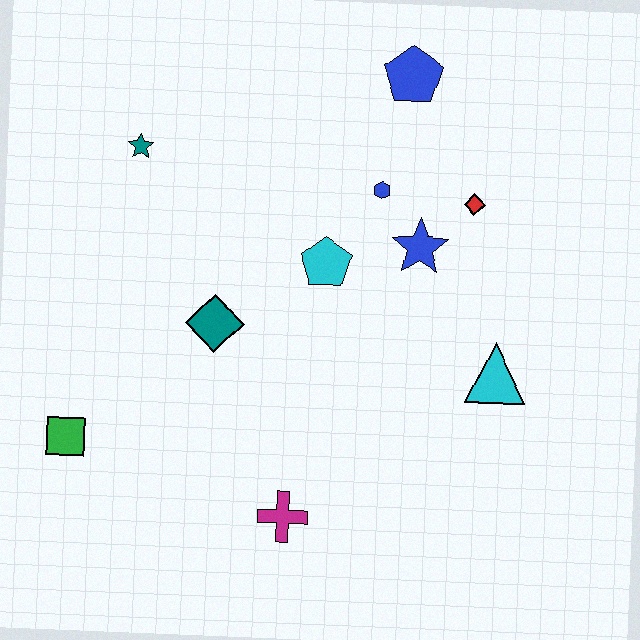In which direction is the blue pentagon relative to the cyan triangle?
The blue pentagon is above the cyan triangle.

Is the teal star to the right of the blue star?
No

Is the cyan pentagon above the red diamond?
No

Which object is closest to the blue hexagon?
The blue star is closest to the blue hexagon.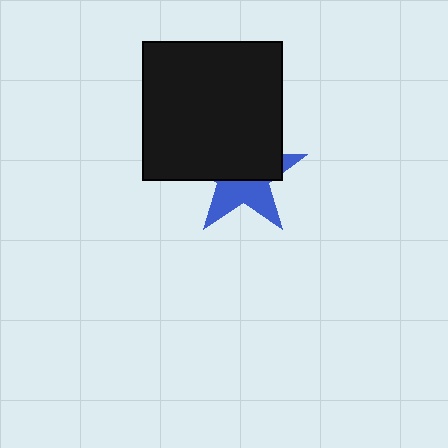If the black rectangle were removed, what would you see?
You would see the complete blue star.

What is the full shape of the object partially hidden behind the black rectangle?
The partially hidden object is a blue star.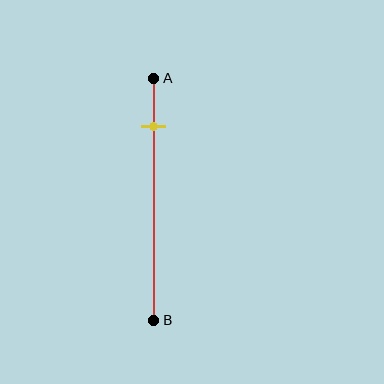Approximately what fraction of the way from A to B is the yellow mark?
The yellow mark is approximately 20% of the way from A to B.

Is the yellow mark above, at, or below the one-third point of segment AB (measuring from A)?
The yellow mark is above the one-third point of segment AB.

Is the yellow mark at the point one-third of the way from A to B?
No, the mark is at about 20% from A, not at the 33% one-third point.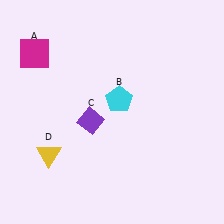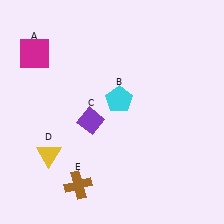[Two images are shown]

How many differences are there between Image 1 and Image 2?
There is 1 difference between the two images.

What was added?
A brown cross (E) was added in Image 2.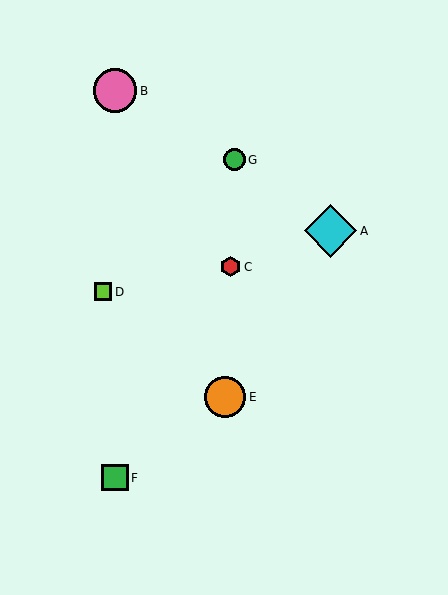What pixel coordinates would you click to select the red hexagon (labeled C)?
Click at (231, 267) to select the red hexagon C.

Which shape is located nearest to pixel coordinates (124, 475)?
The green square (labeled F) at (115, 478) is nearest to that location.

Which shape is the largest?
The cyan diamond (labeled A) is the largest.